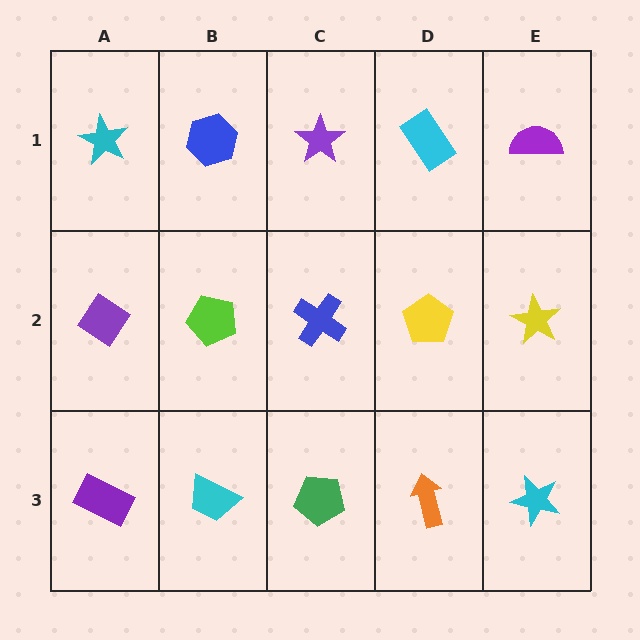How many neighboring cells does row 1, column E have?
2.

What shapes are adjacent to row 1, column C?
A blue cross (row 2, column C), a blue hexagon (row 1, column B), a cyan rectangle (row 1, column D).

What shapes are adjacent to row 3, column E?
A yellow star (row 2, column E), an orange arrow (row 3, column D).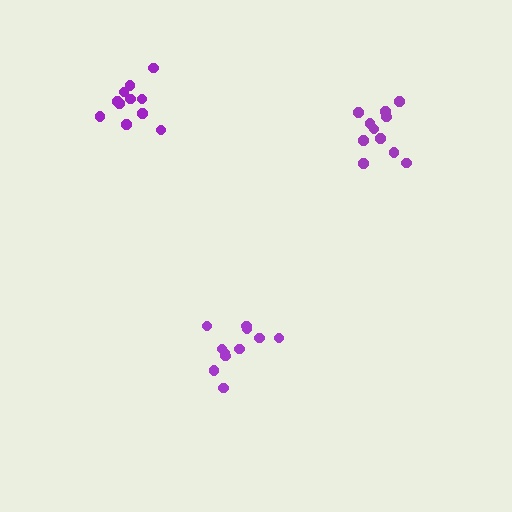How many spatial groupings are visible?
There are 3 spatial groupings.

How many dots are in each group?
Group 1: 11 dots, Group 2: 11 dots, Group 3: 12 dots (34 total).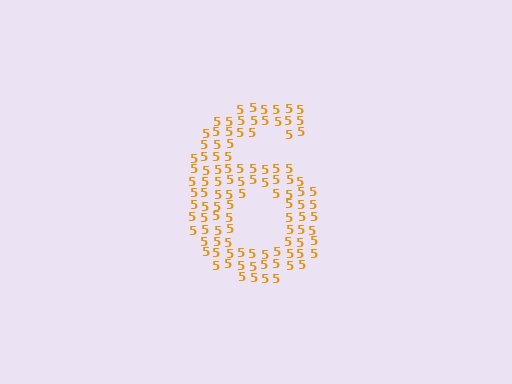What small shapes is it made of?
It is made of small digit 5's.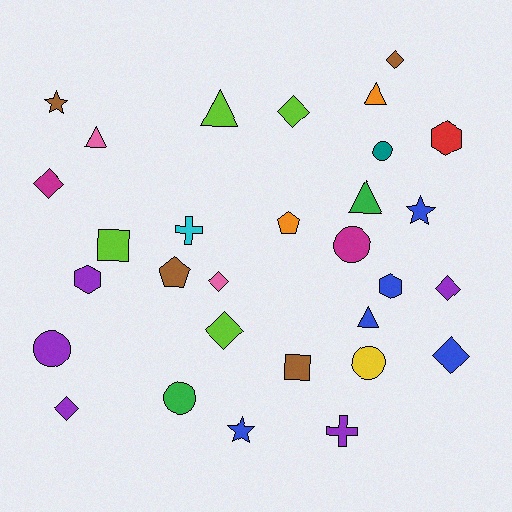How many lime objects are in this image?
There are 4 lime objects.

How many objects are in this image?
There are 30 objects.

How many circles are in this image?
There are 5 circles.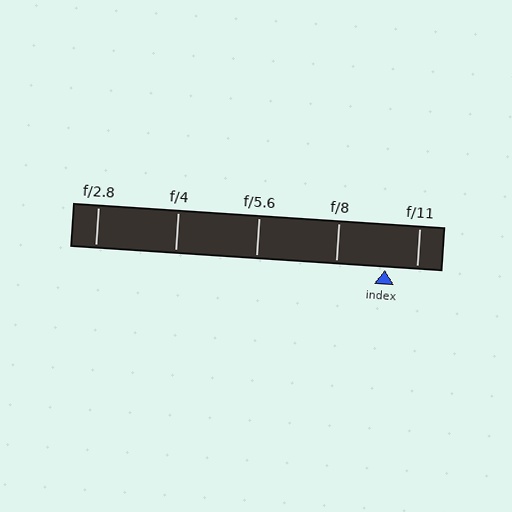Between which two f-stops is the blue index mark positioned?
The index mark is between f/8 and f/11.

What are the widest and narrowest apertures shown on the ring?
The widest aperture shown is f/2.8 and the narrowest is f/11.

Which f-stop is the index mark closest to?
The index mark is closest to f/11.